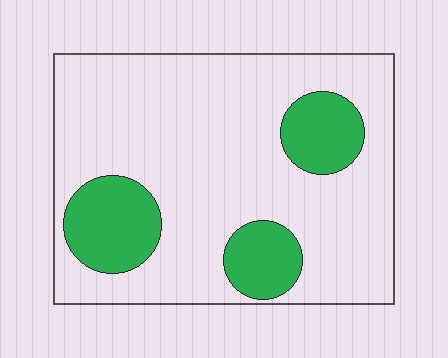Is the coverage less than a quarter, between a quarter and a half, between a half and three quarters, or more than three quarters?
Less than a quarter.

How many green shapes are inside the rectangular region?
3.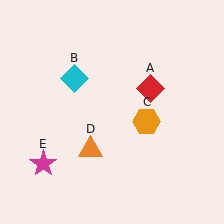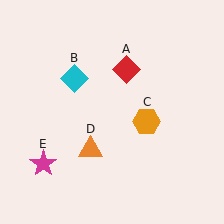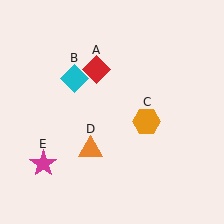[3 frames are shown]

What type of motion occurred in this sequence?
The red diamond (object A) rotated counterclockwise around the center of the scene.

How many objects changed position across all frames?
1 object changed position: red diamond (object A).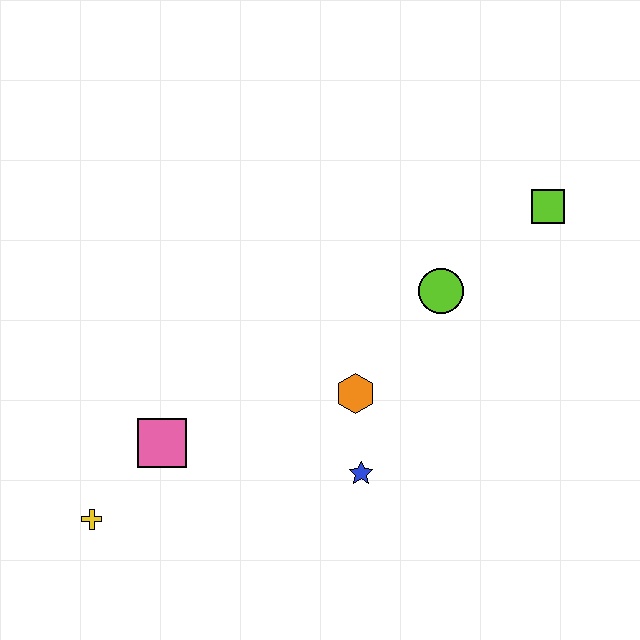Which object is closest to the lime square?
The lime circle is closest to the lime square.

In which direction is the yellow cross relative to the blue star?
The yellow cross is to the left of the blue star.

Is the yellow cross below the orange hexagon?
Yes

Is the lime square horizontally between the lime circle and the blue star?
No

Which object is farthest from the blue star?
The lime square is farthest from the blue star.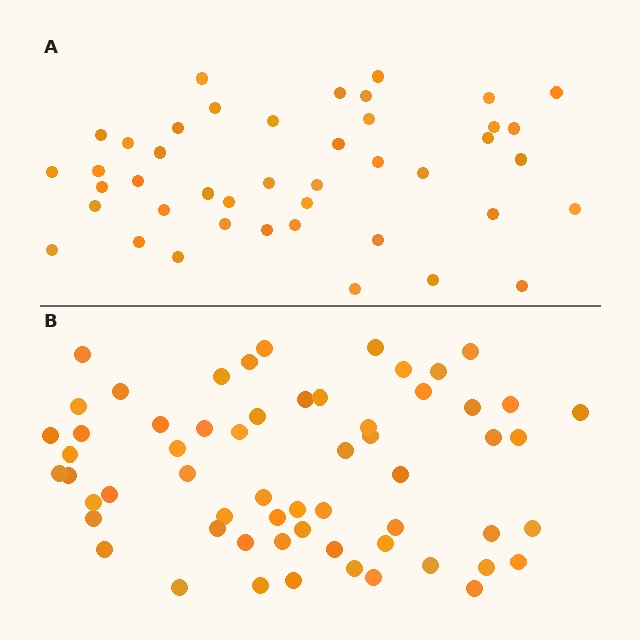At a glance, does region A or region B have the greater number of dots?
Region B (the bottom region) has more dots.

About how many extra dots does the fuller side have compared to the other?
Region B has approximately 15 more dots than region A.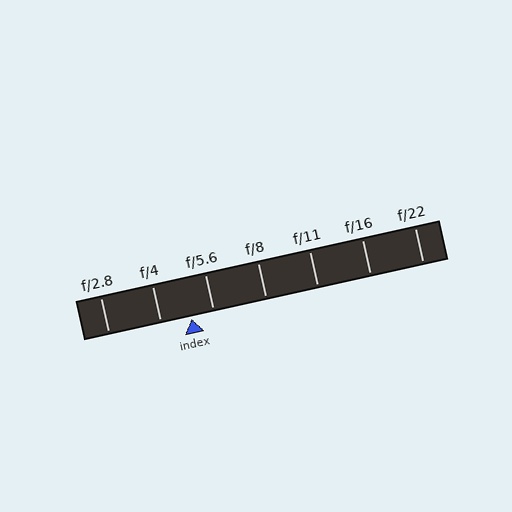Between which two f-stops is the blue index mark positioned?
The index mark is between f/4 and f/5.6.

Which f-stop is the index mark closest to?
The index mark is closest to f/5.6.